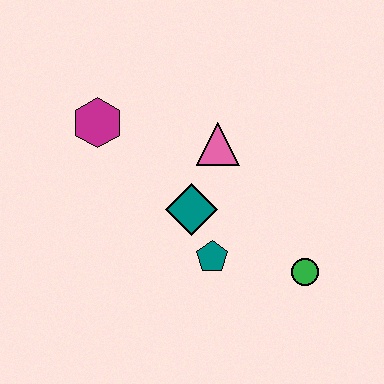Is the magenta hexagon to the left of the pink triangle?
Yes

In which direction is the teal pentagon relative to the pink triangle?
The teal pentagon is below the pink triangle.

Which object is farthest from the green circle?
The magenta hexagon is farthest from the green circle.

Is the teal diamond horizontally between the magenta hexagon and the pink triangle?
Yes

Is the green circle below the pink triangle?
Yes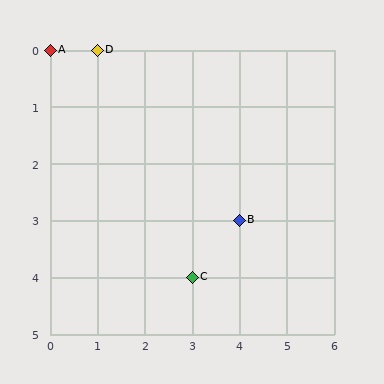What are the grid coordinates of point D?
Point D is at grid coordinates (1, 0).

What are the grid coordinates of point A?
Point A is at grid coordinates (0, 0).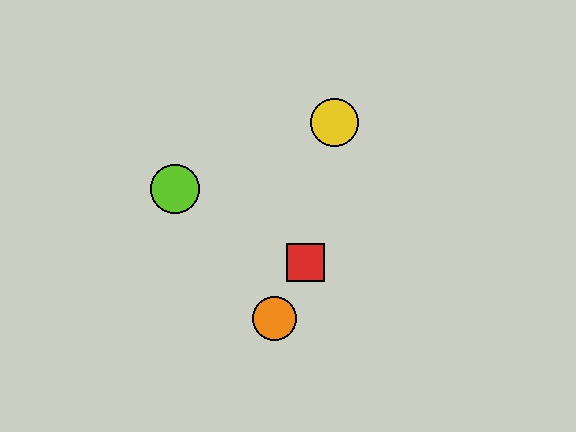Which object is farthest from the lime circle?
The yellow circle is farthest from the lime circle.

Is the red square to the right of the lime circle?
Yes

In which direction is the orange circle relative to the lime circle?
The orange circle is below the lime circle.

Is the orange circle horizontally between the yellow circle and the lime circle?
Yes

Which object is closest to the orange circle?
The red square is closest to the orange circle.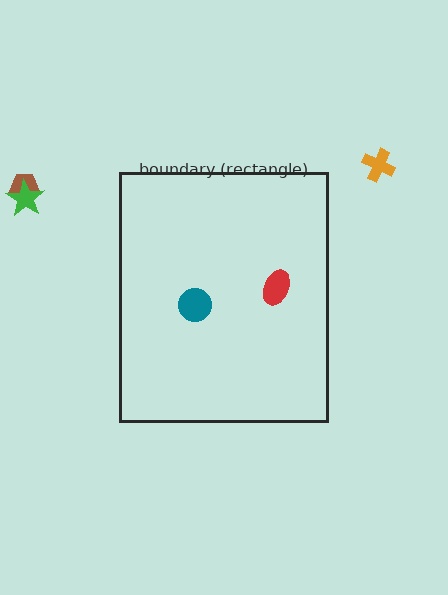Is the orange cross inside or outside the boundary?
Outside.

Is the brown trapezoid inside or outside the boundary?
Outside.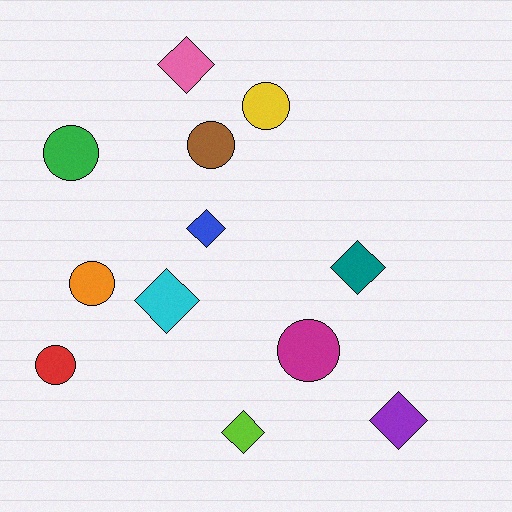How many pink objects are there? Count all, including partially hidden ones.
There is 1 pink object.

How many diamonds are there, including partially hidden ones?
There are 6 diamonds.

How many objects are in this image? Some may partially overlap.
There are 12 objects.